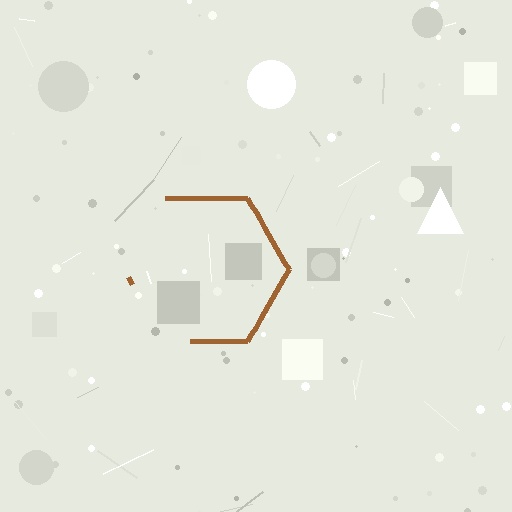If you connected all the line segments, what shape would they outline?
They would outline a hexagon.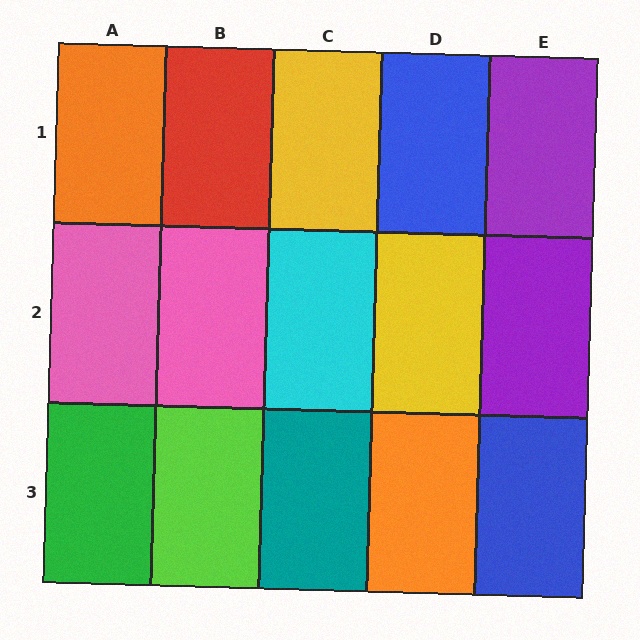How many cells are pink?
2 cells are pink.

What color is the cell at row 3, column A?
Green.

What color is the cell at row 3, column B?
Lime.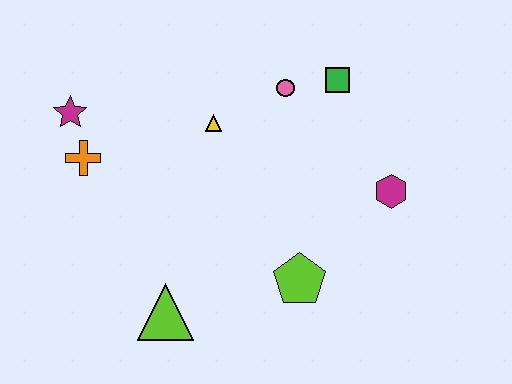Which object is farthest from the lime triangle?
The green square is farthest from the lime triangle.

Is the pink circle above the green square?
No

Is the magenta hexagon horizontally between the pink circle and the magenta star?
No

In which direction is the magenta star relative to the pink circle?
The magenta star is to the left of the pink circle.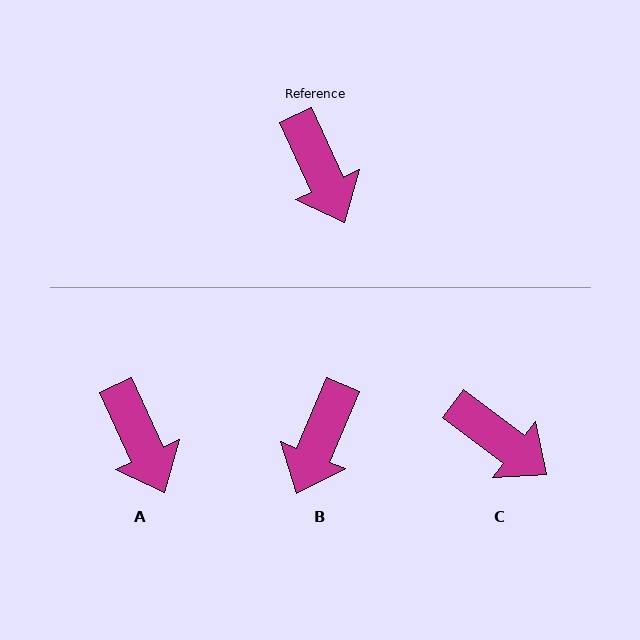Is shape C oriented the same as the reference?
No, it is off by about 28 degrees.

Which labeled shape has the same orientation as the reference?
A.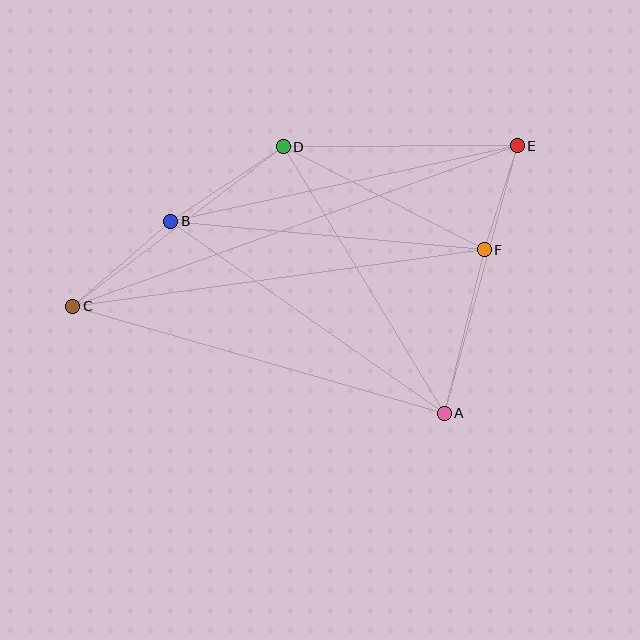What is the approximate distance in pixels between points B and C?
The distance between B and C is approximately 130 pixels.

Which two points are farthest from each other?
Points C and E are farthest from each other.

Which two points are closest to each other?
Points E and F are closest to each other.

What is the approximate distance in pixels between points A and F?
The distance between A and F is approximately 168 pixels.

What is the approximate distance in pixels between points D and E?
The distance between D and E is approximately 234 pixels.